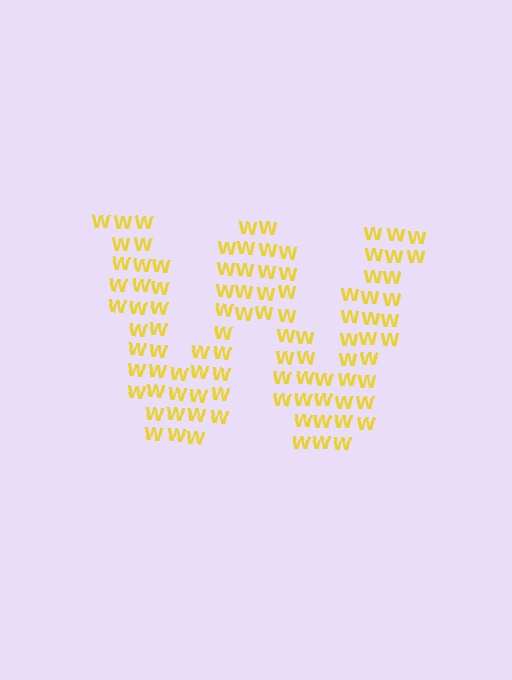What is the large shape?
The large shape is the letter W.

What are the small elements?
The small elements are letter W's.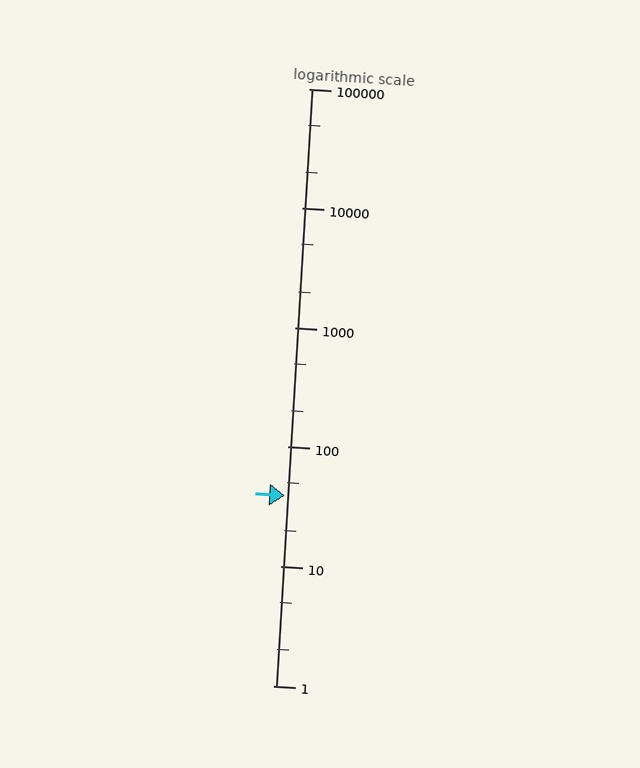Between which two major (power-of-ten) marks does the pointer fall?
The pointer is between 10 and 100.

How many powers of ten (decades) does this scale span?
The scale spans 5 decades, from 1 to 100000.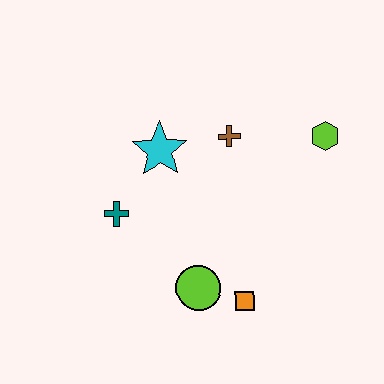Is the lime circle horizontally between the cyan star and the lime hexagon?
Yes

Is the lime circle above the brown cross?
No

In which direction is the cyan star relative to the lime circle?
The cyan star is above the lime circle.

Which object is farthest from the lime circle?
The lime hexagon is farthest from the lime circle.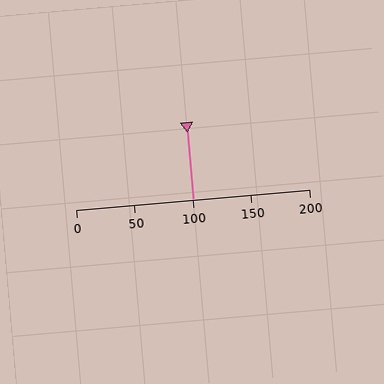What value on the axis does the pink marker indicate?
The marker indicates approximately 100.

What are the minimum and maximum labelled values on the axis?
The axis runs from 0 to 200.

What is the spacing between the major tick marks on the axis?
The major ticks are spaced 50 apart.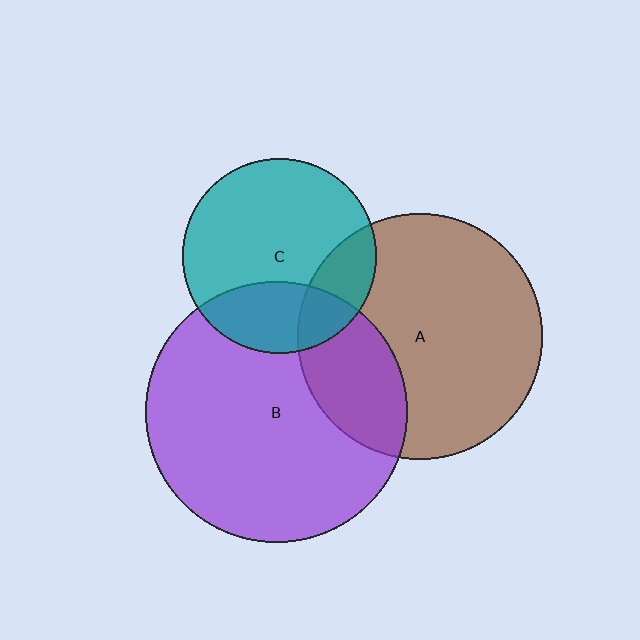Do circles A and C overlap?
Yes.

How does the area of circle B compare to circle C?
Approximately 1.8 times.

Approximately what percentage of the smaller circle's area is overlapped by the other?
Approximately 20%.